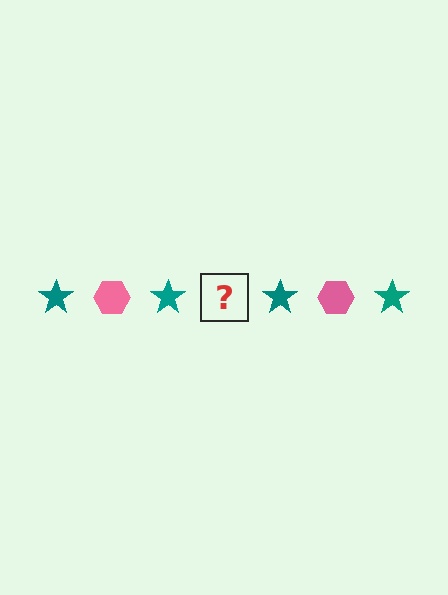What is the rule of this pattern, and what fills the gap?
The rule is that the pattern alternates between teal star and pink hexagon. The gap should be filled with a pink hexagon.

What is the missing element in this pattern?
The missing element is a pink hexagon.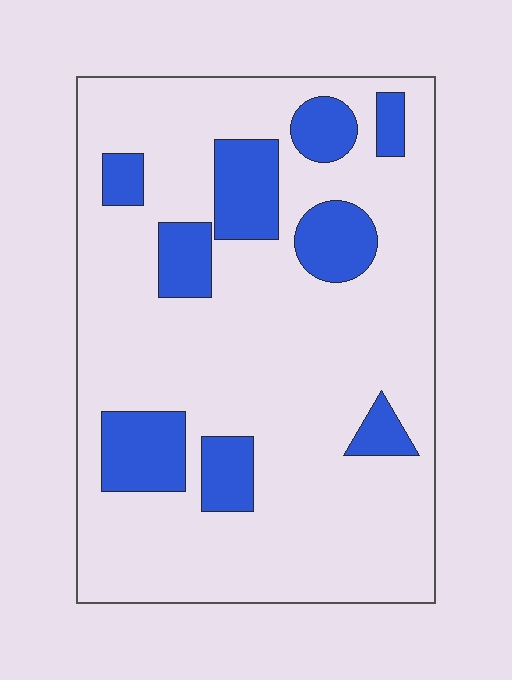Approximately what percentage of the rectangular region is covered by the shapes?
Approximately 20%.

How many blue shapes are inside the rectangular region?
9.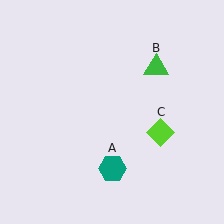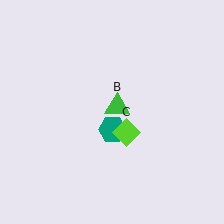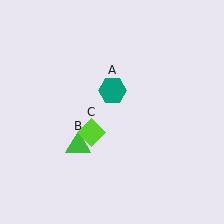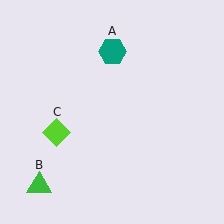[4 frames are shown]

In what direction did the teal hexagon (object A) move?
The teal hexagon (object A) moved up.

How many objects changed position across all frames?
3 objects changed position: teal hexagon (object A), green triangle (object B), lime diamond (object C).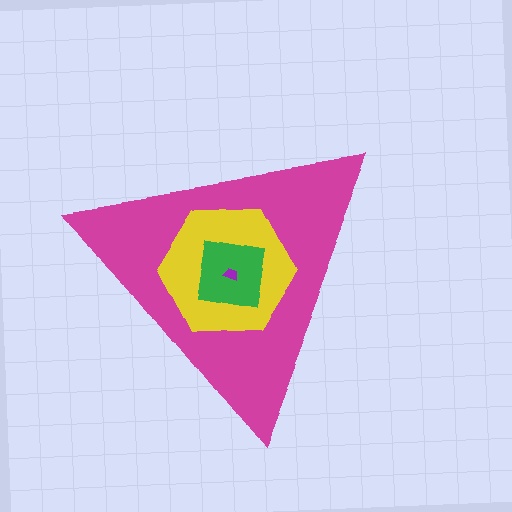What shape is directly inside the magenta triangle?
The yellow hexagon.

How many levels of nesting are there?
4.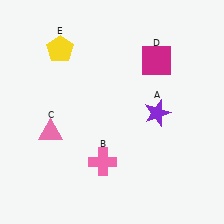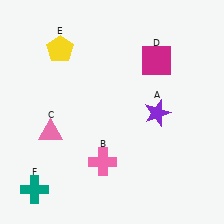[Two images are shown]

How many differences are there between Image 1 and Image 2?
There is 1 difference between the two images.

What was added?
A teal cross (F) was added in Image 2.